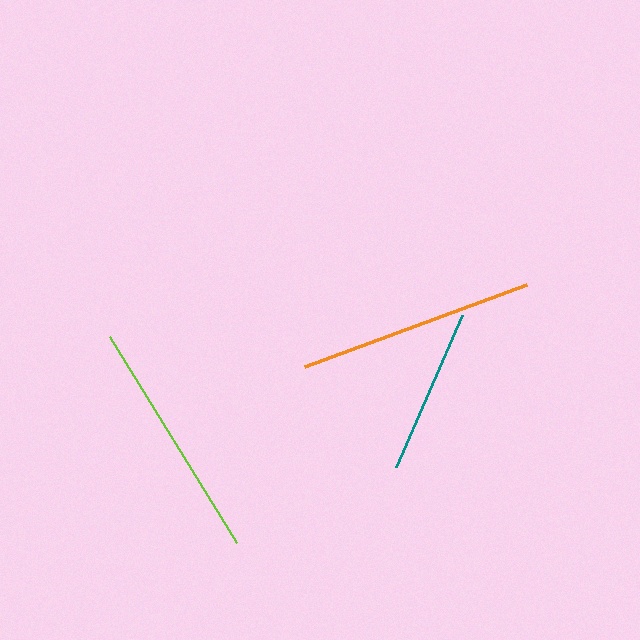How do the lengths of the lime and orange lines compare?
The lime and orange lines are approximately the same length.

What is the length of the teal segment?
The teal segment is approximately 166 pixels long.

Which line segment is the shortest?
The teal line is the shortest at approximately 166 pixels.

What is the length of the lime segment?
The lime segment is approximately 243 pixels long.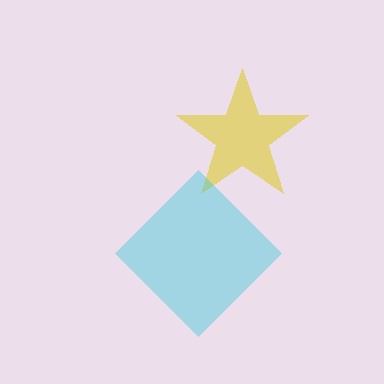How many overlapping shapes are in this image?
There are 2 overlapping shapes in the image.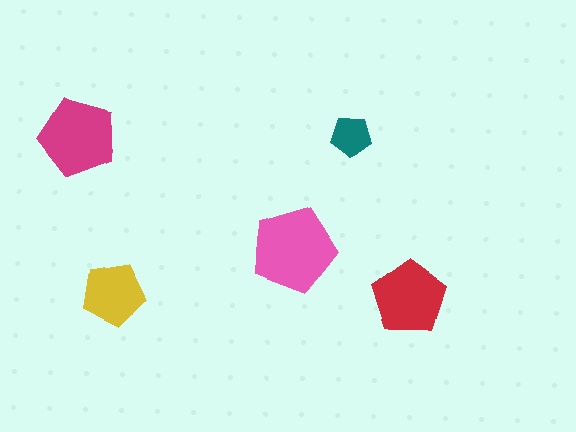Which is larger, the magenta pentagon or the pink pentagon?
The pink one.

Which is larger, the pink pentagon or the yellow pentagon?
The pink one.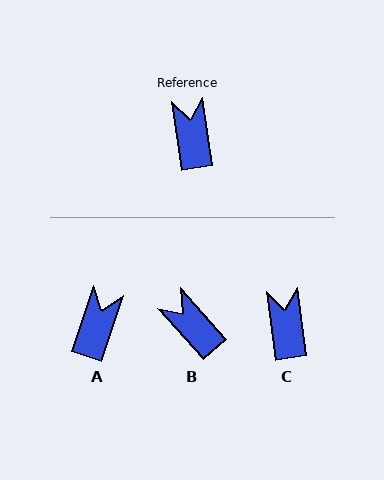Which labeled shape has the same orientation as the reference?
C.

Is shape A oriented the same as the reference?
No, it is off by about 26 degrees.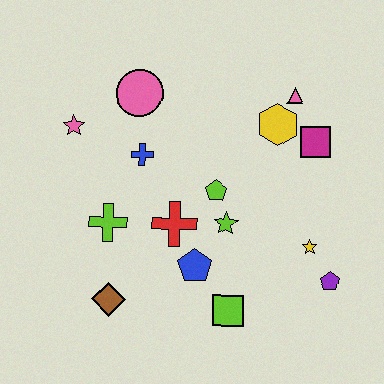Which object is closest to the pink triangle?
The yellow hexagon is closest to the pink triangle.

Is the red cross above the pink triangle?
No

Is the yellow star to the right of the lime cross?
Yes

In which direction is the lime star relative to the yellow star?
The lime star is to the left of the yellow star.